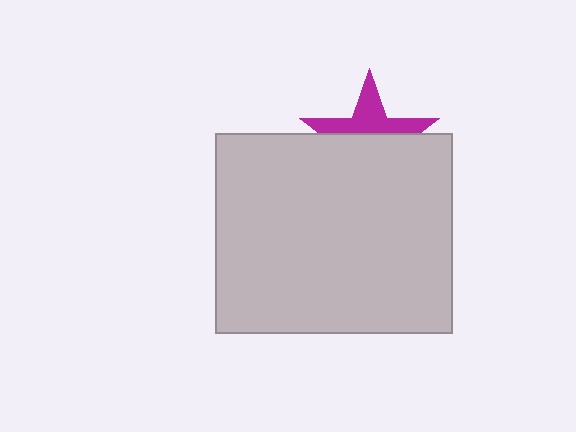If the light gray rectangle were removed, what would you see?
You would see the complete magenta star.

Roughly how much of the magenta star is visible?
A small part of it is visible (roughly 44%).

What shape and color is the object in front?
The object in front is a light gray rectangle.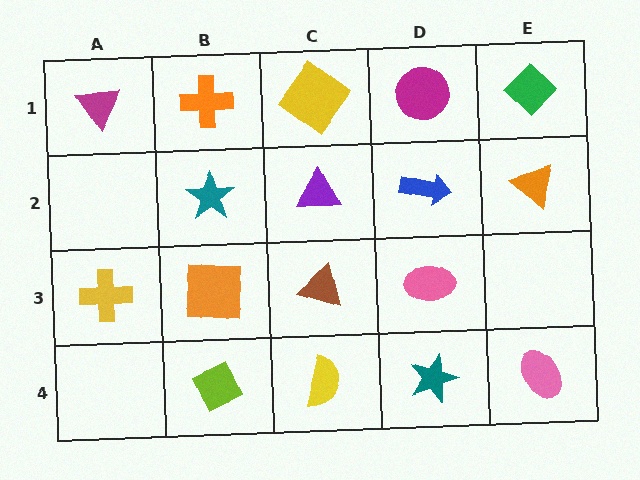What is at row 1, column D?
A magenta circle.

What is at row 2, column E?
An orange triangle.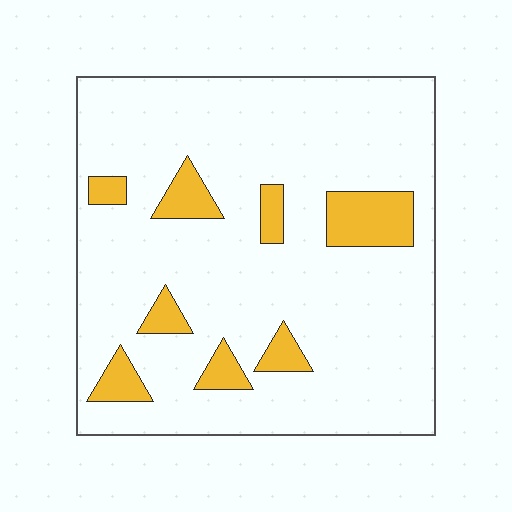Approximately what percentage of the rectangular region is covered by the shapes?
Approximately 15%.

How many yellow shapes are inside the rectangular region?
8.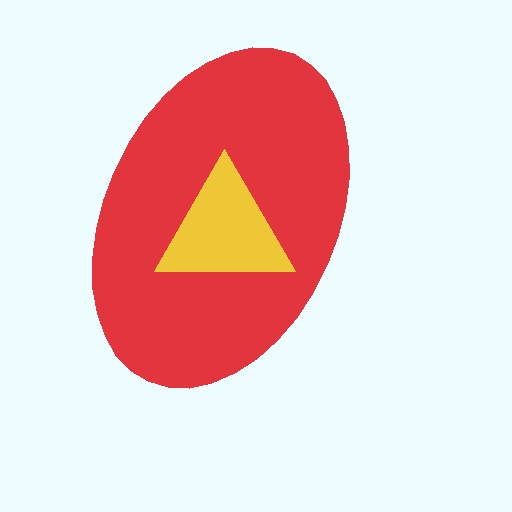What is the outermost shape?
The red ellipse.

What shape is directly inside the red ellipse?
The yellow triangle.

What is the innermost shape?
The yellow triangle.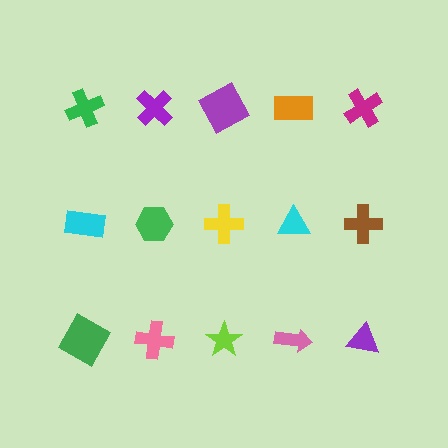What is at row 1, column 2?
A purple cross.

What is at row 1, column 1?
A green cross.